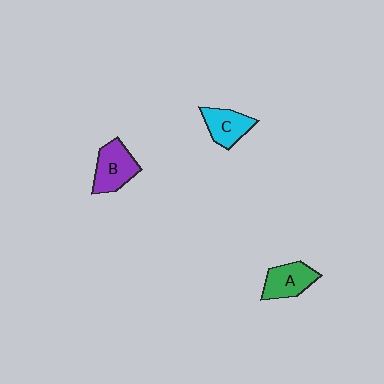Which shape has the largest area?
Shape B (purple).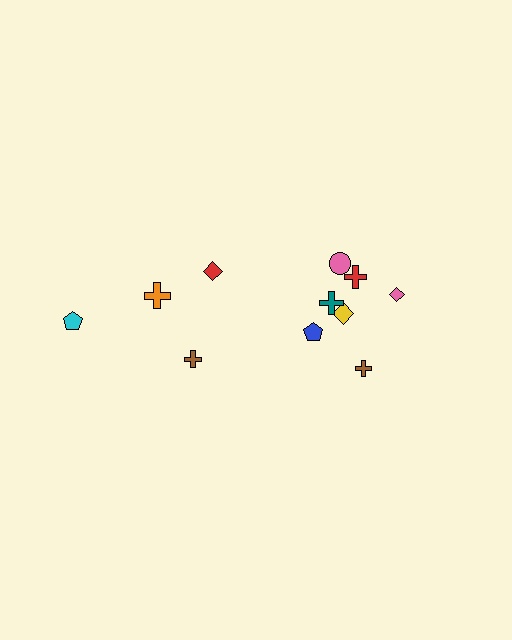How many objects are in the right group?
There are 7 objects.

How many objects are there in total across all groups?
There are 11 objects.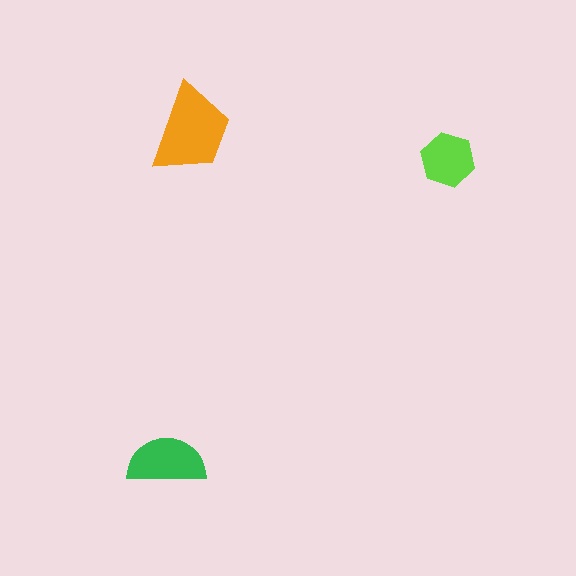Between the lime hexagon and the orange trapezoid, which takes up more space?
The orange trapezoid.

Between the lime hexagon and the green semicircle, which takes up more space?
The green semicircle.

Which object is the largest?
The orange trapezoid.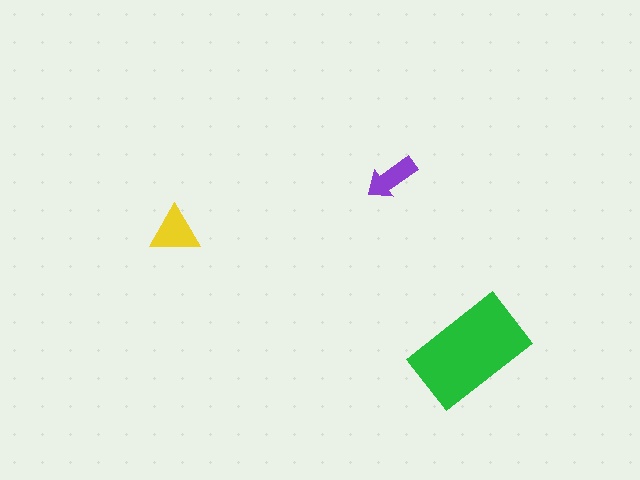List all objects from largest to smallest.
The green rectangle, the yellow triangle, the purple arrow.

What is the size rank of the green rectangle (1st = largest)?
1st.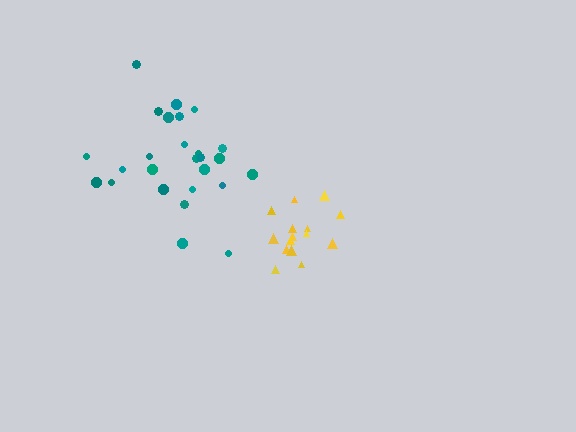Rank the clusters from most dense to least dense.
yellow, teal.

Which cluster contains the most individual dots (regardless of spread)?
Teal (26).